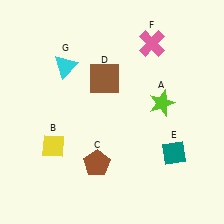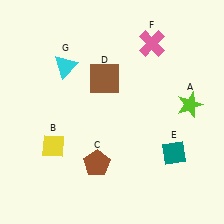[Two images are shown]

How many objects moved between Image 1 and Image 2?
1 object moved between the two images.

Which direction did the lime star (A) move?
The lime star (A) moved right.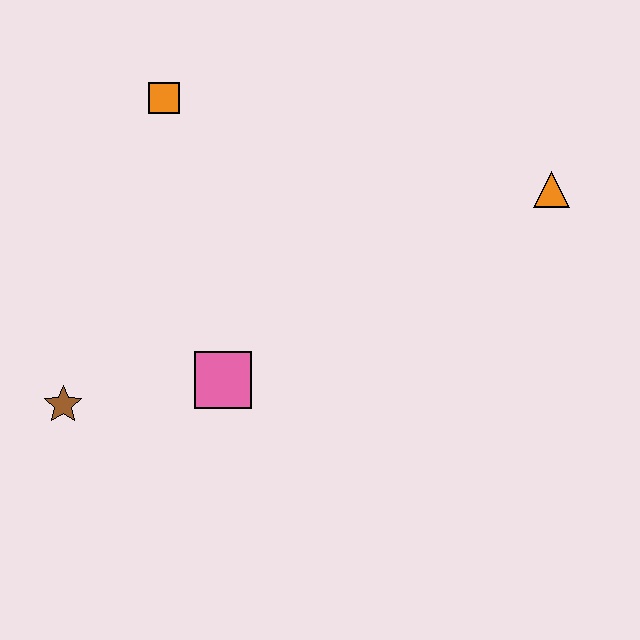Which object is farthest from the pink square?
The orange triangle is farthest from the pink square.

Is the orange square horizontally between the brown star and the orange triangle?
Yes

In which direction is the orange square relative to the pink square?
The orange square is above the pink square.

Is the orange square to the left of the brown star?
No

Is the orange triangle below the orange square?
Yes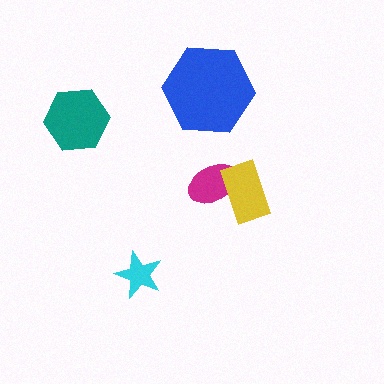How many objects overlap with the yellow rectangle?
1 object overlaps with the yellow rectangle.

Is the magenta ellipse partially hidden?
Yes, it is partially covered by another shape.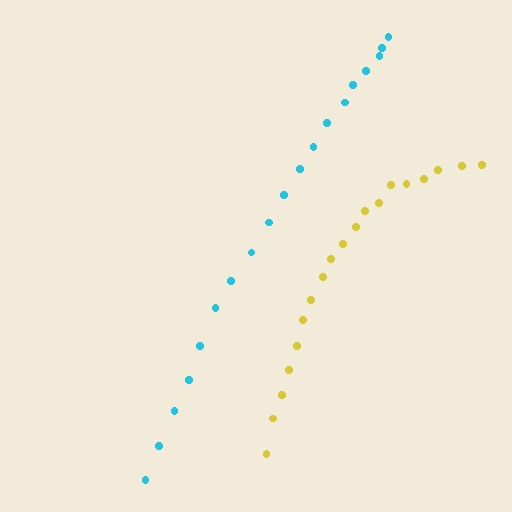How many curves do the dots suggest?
There are 2 distinct paths.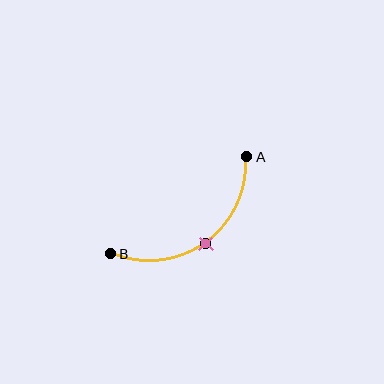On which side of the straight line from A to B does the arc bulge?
The arc bulges below and to the right of the straight line connecting A and B.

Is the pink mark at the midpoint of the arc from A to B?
Yes. The pink mark lies on the arc at equal arc-length from both A and B — it is the arc midpoint.